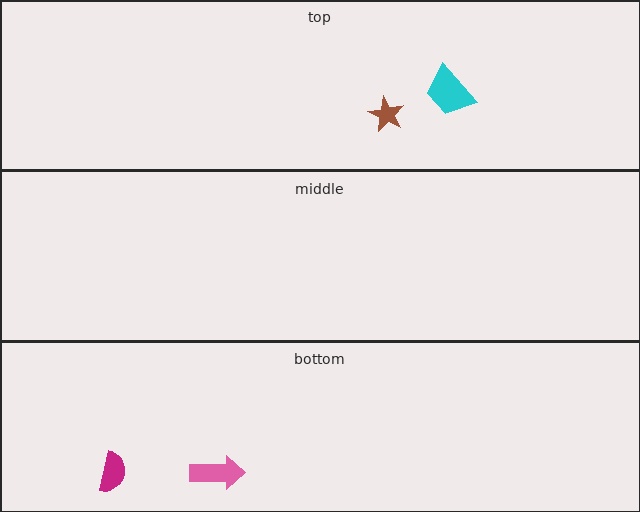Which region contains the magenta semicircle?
The bottom region.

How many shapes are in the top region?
2.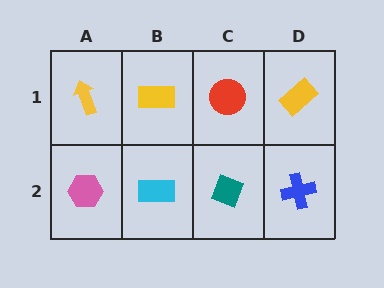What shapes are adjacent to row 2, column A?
A yellow arrow (row 1, column A), a cyan rectangle (row 2, column B).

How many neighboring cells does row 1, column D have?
2.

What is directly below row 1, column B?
A cyan rectangle.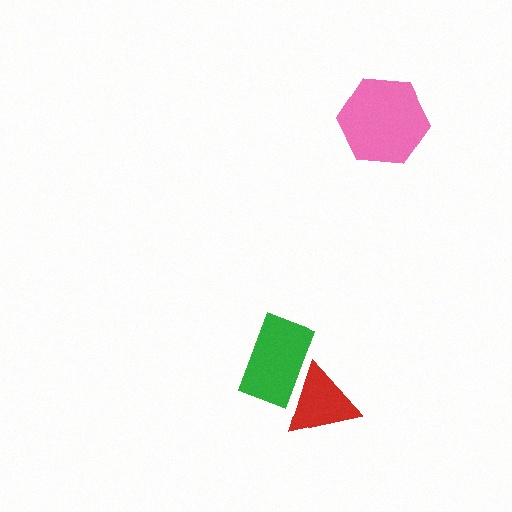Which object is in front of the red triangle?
The green rectangle is in front of the red triangle.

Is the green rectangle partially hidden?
No, no other shape covers it.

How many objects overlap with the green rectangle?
1 object overlaps with the green rectangle.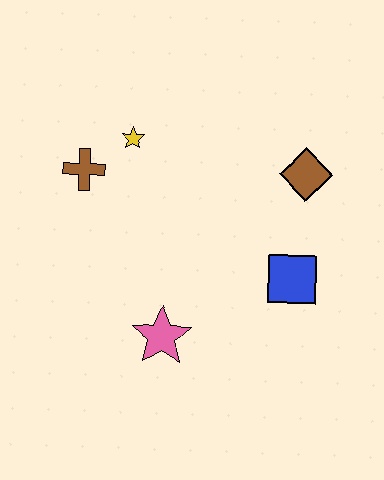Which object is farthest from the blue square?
The brown cross is farthest from the blue square.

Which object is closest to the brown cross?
The yellow star is closest to the brown cross.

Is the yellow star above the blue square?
Yes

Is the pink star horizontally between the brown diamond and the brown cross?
Yes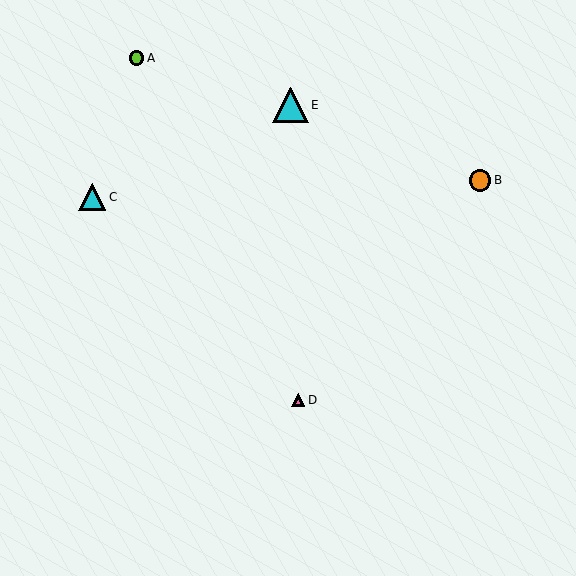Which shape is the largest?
The cyan triangle (labeled E) is the largest.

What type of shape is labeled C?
Shape C is a cyan triangle.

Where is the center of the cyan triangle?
The center of the cyan triangle is at (290, 105).